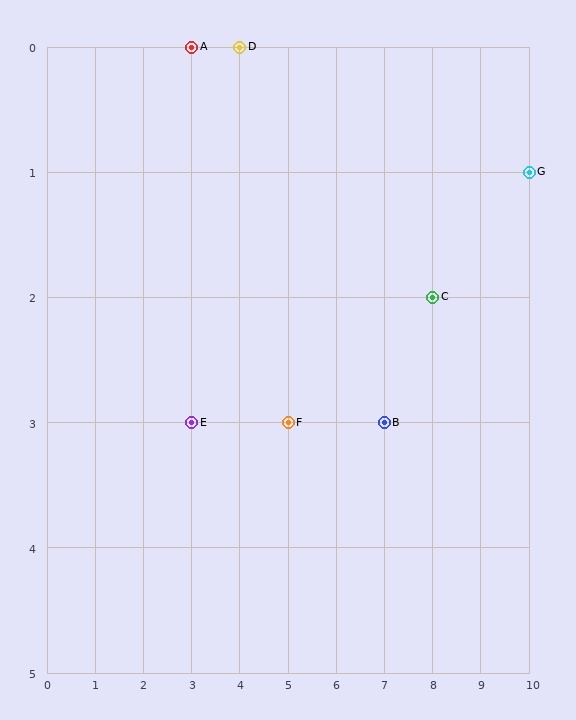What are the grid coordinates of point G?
Point G is at grid coordinates (10, 1).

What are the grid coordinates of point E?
Point E is at grid coordinates (3, 3).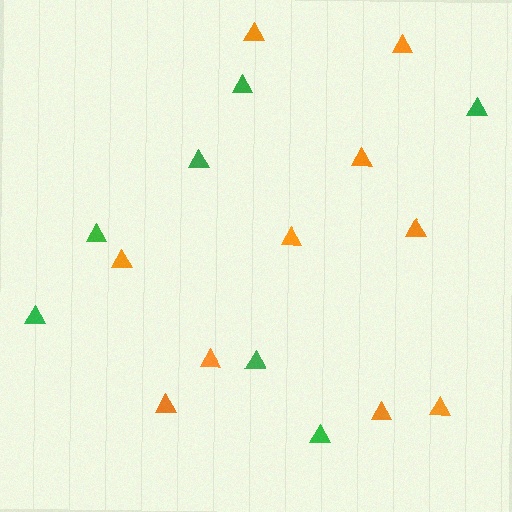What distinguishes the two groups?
There are 2 groups: one group of green triangles (7) and one group of orange triangles (10).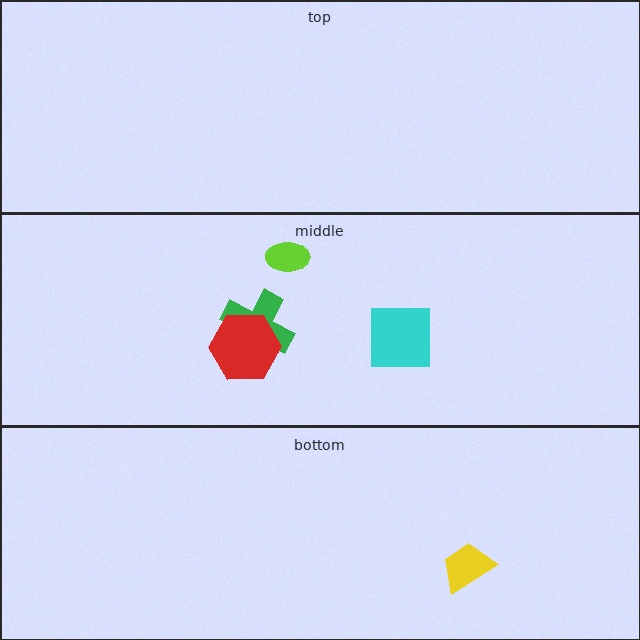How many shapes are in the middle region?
4.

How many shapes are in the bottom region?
1.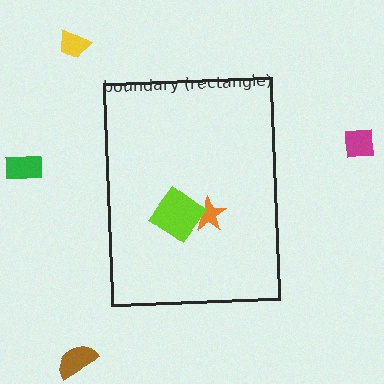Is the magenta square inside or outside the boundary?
Outside.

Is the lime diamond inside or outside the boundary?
Inside.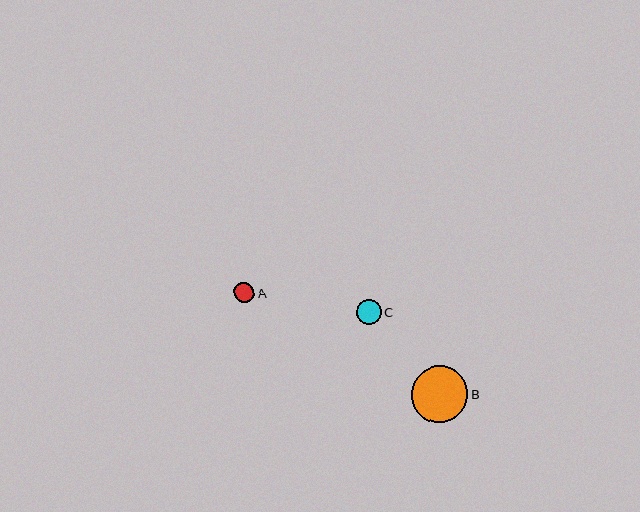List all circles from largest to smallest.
From largest to smallest: B, C, A.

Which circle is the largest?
Circle B is the largest with a size of approximately 57 pixels.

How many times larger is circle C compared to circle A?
Circle C is approximately 1.2 times the size of circle A.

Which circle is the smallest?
Circle A is the smallest with a size of approximately 20 pixels.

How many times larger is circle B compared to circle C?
Circle B is approximately 2.3 times the size of circle C.